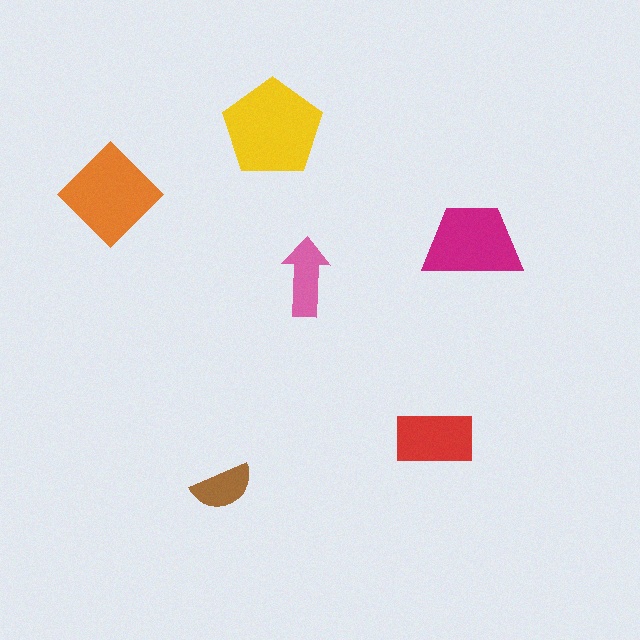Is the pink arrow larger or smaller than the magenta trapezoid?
Smaller.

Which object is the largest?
The yellow pentagon.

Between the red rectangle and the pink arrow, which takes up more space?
The red rectangle.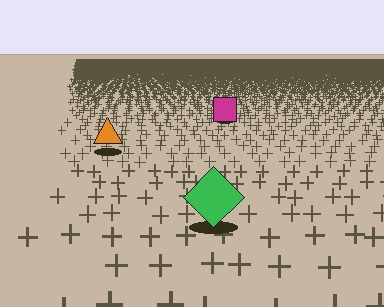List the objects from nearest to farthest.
From nearest to farthest: the green diamond, the orange triangle, the magenta square.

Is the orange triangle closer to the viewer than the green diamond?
No. The green diamond is closer — you can tell from the texture gradient: the ground texture is coarser near it.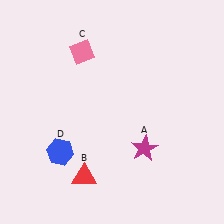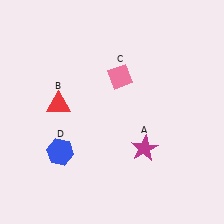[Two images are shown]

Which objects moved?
The objects that moved are: the red triangle (B), the pink diamond (C).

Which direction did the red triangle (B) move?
The red triangle (B) moved up.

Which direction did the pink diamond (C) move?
The pink diamond (C) moved right.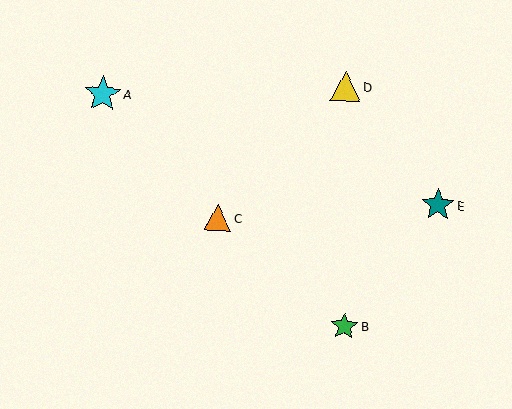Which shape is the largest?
The cyan star (labeled A) is the largest.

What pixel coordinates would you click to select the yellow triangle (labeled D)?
Click at (345, 87) to select the yellow triangle D.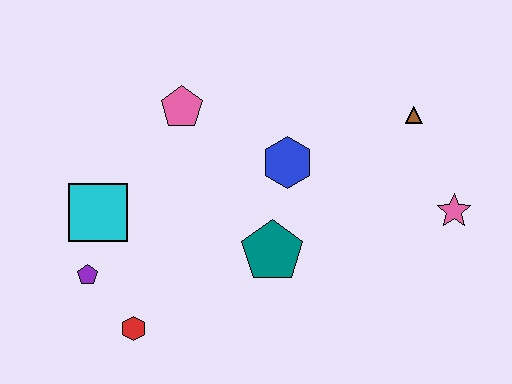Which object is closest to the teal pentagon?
The blue hexagon is closest to the teal pentagon.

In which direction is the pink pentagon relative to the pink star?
The pink pentagon is to the left of the pink star.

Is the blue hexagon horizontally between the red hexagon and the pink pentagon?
No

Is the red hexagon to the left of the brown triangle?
Yes